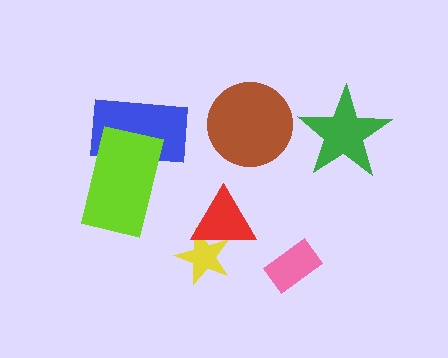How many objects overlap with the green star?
0 objects overlap with the green star.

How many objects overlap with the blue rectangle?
1 object overlaps with the blue rectangle.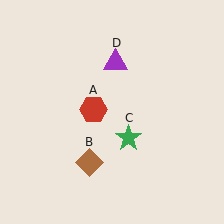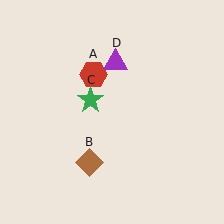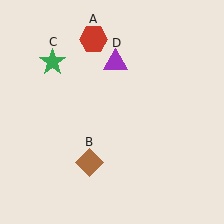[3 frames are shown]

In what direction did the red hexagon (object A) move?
The red hexagon (object A) moved up.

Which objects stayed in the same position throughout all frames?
Brown diamond (object B) and purple triangle (object D) remained stationary.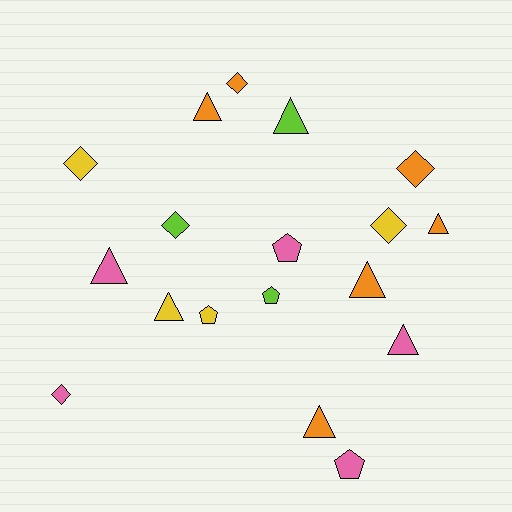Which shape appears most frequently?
Triangle, with 8 objects.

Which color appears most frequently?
Orange, with 6 objects.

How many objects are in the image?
There are 18 objects.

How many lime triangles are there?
There is 1 lime triangle.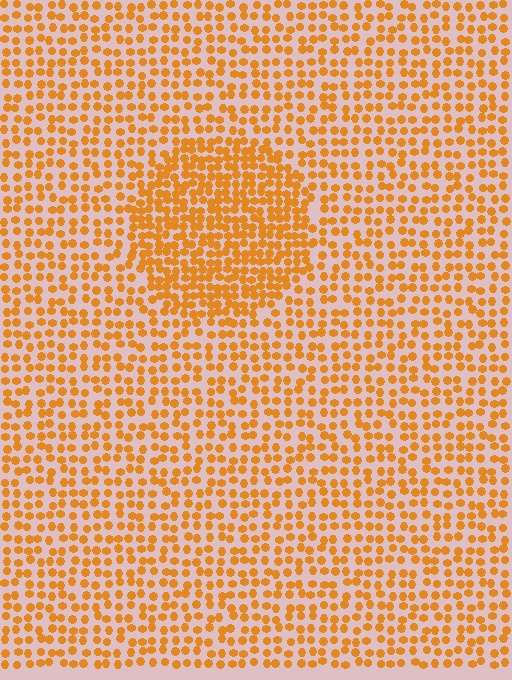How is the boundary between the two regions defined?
The boundary is defined by a change in element density (approximately 1.7x ratio). All elements are the same color, size, and shape.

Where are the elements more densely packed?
The elements are more densely packed inside the circle boundary.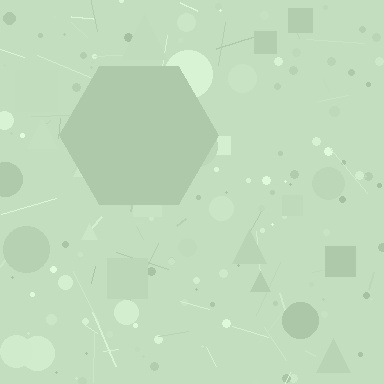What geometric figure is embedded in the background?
A hexagon is embedded in the background.